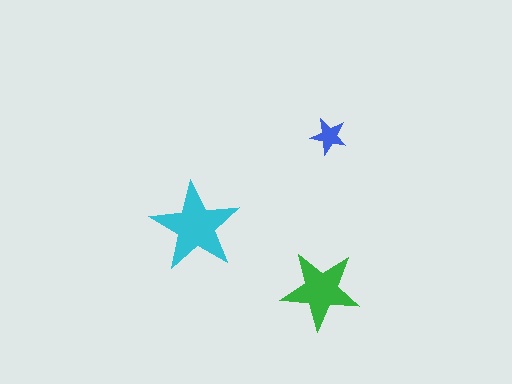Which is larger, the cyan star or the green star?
The cyan one.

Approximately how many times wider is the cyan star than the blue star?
About 2.5 times wider.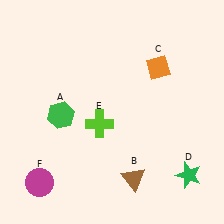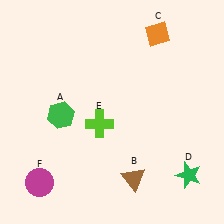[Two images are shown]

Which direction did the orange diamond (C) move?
The orange diamond (C) moved up.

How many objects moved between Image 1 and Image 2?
1 object moved between the two images.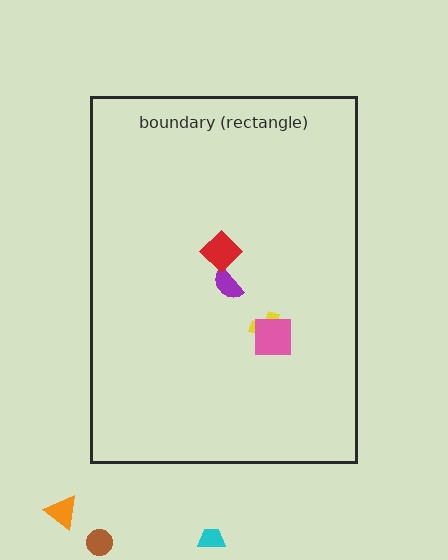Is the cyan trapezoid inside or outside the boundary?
Outside.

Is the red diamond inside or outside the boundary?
Inside.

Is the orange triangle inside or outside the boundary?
Outside.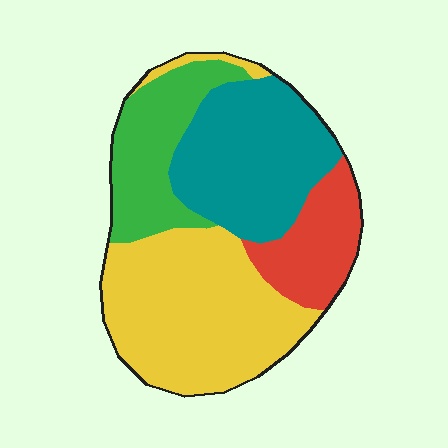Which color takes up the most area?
Yellow, at roughly 40%.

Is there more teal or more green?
Teal.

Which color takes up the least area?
Red, at roughly 15%.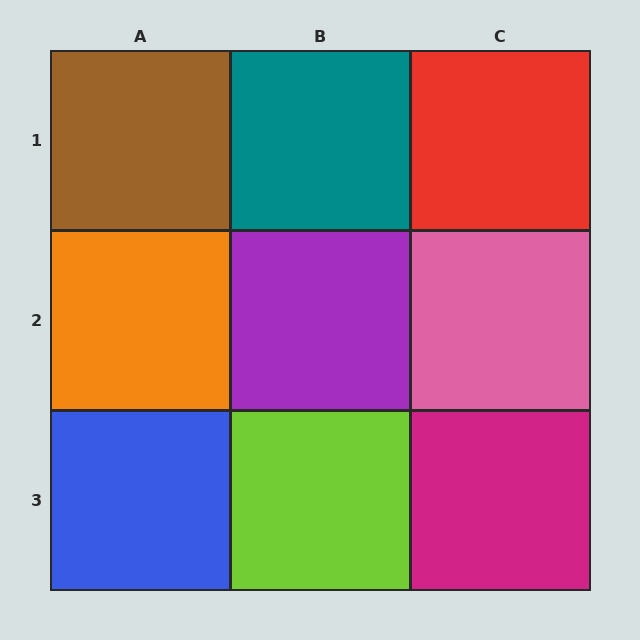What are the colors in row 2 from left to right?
Orange, purple, pink.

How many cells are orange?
1 cell is orange.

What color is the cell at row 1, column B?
Teal.